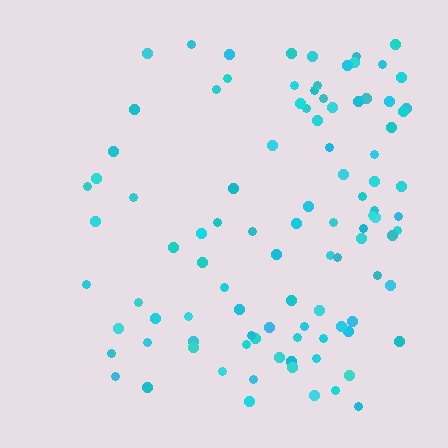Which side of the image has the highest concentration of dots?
The right.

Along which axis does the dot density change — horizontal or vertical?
Horizontal.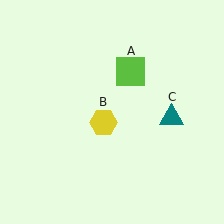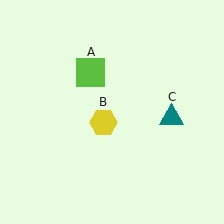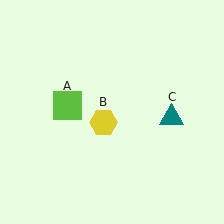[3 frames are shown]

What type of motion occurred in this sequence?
The lime square (object A) rotated counterclockwise around the center of the scene.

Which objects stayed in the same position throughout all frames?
Yellow hexagon (object B) and teal triangle (object C) remained stationary.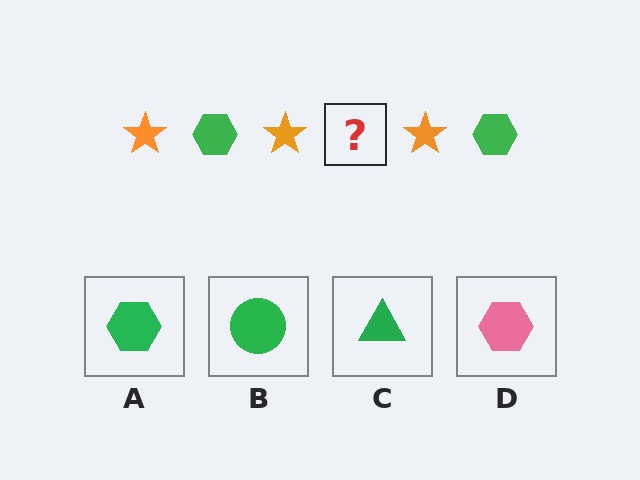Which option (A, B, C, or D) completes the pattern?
A.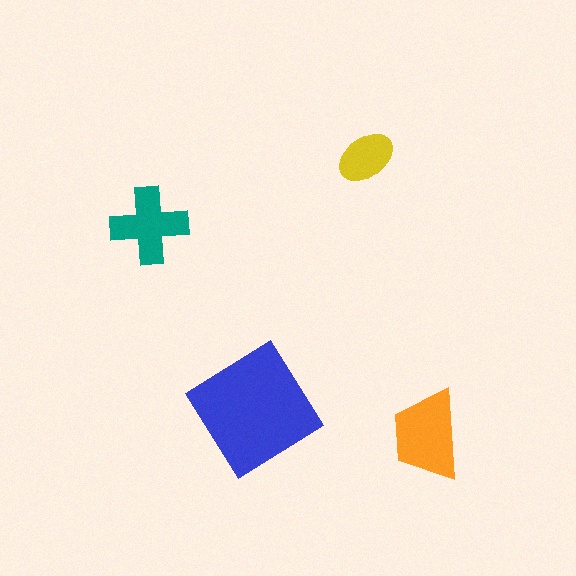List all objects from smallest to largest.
The yellow ellipse, the teal cross, the orange trapezoid, the blue diamond.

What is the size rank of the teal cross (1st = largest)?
3rd.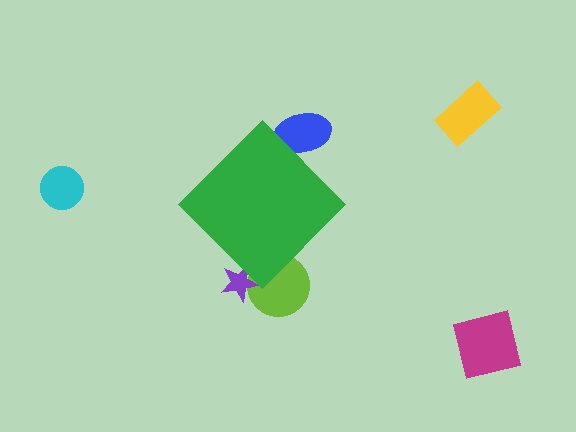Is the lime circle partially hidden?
Yes, the lime circle is partially hidden behind the green diamond.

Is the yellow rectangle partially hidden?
No, the yellow rectangle is fully visible.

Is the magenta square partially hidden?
No, the magenta square is fully visible.